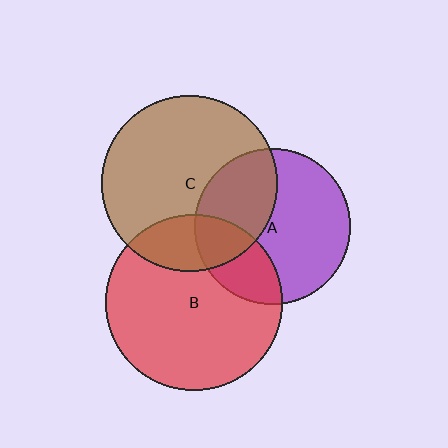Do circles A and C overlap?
Yes.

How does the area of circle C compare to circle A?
Approximately 1.3 times.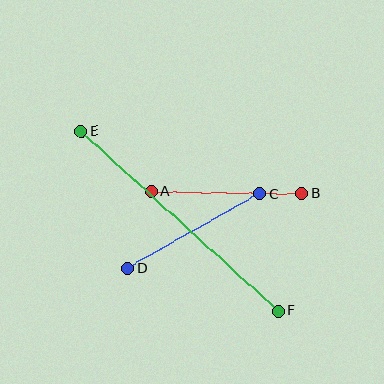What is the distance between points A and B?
The distance is approximately 151 pixels.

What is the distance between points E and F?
The distance is approximately 267 pixels.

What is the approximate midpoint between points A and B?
The midpoint is at approximately (226, 193) pixels.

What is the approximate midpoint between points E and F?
The midpoint is at approximately (180, 221) pixels.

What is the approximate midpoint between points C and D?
The midpoint is at approximately (194, 231) pixels.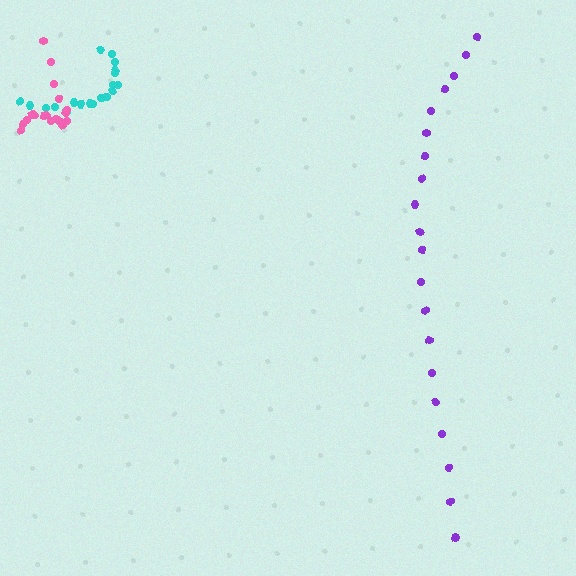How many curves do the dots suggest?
There are 3 distinct paths.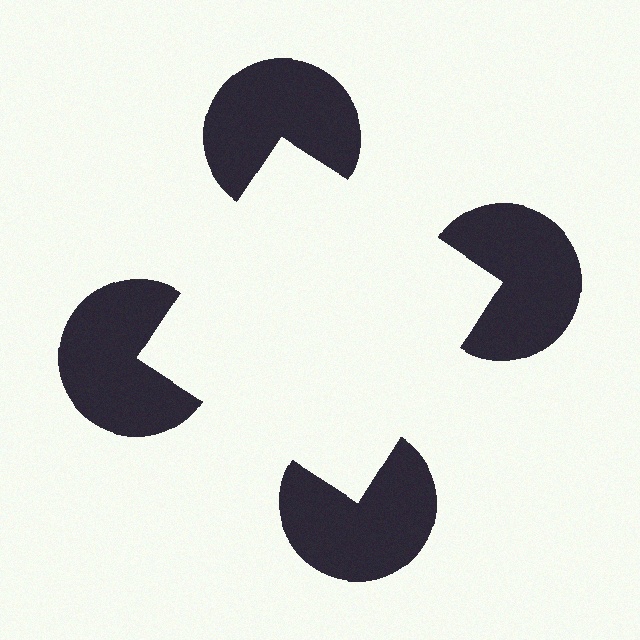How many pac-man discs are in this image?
There are 4 — one at each vertex of the illusory square.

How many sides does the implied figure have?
4 sides.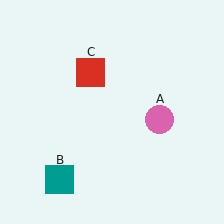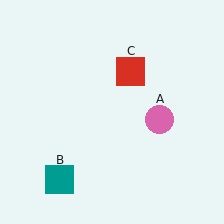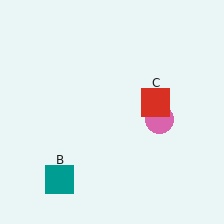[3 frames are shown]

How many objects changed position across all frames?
1 object changed position: red square (object C).